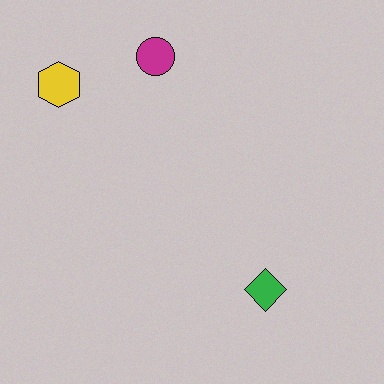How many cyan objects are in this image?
There are no cyan objects.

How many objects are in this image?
There are 3 objects.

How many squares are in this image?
There are no squares.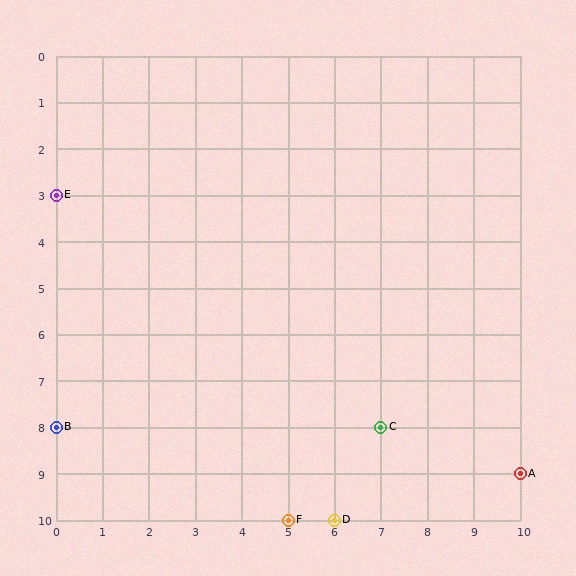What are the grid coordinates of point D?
Point D is at grid coordinates (6, 10).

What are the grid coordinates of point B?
Point B is at grid coordinates (0, 8).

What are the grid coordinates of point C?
Point C is at grid coordinates (7, 8).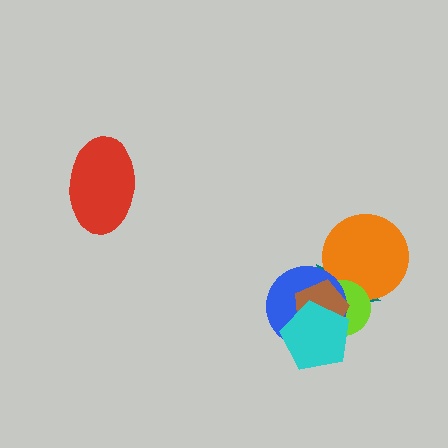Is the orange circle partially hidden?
Yes, it is partially covered by another shape.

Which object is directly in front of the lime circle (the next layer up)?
The blue circle is directly in front of the lime circle.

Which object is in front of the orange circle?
The lime circle is in front of the orange circle.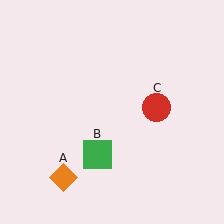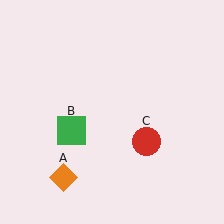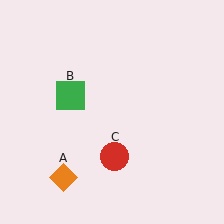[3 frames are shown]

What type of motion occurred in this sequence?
The green square (object B), red circle (object C) rotated clockwise around the center of the scene.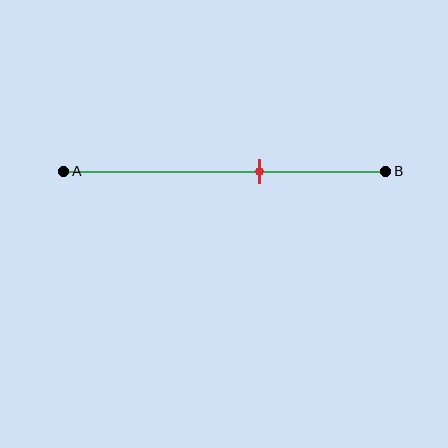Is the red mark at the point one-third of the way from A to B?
No, the mark is at about 60% from A, not at the 33% one-third point.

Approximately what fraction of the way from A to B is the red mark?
The red mark is approximately 60% of the way from A to B.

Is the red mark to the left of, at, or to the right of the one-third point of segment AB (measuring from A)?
The red mark is to the right of the one-third point of segment AB.